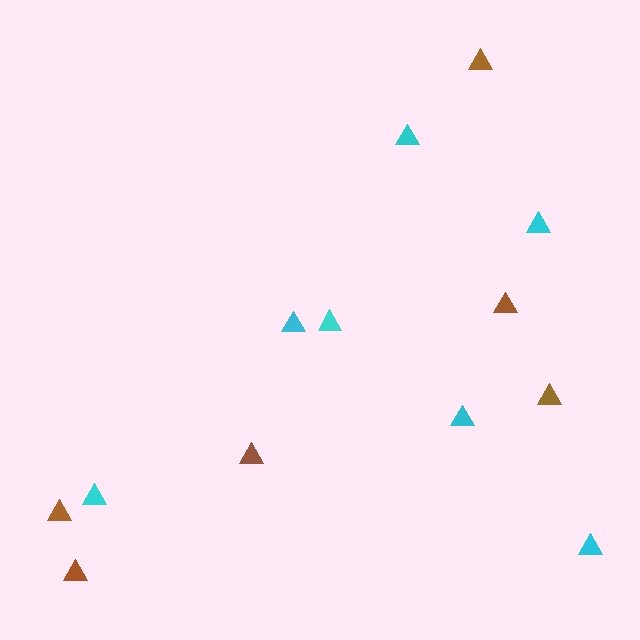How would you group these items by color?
There are 2 groups: one group of cyan triangles (7) and one group of brown triangles (6).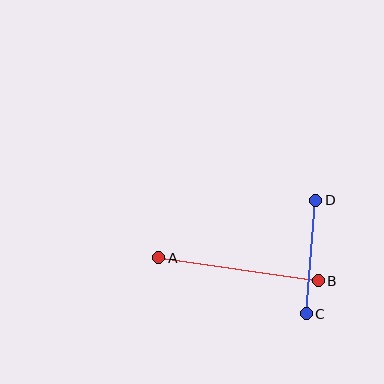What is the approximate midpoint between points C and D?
The midpoint is at approximately (311, 257) pixels.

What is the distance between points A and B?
The distance is approximately 161 pixels.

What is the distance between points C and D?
The distance is approximately 114 pixels.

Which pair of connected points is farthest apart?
Points A and B are farthest apart.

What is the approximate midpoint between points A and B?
The midpoint is at approximately (239, 269) pixels.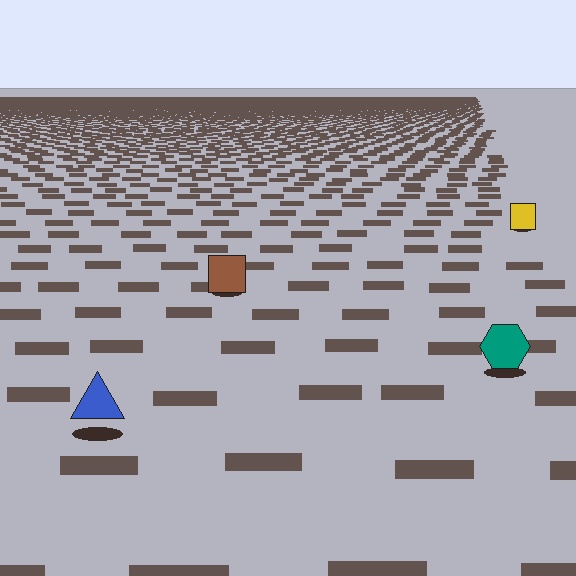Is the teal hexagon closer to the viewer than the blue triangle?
No. The blue triangle is closer — you can tell from the texture gradient: the ground texture is coarser near it.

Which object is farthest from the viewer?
The yellow square is farthest from the viewer. It appears smaller and the ground texture around it is denser.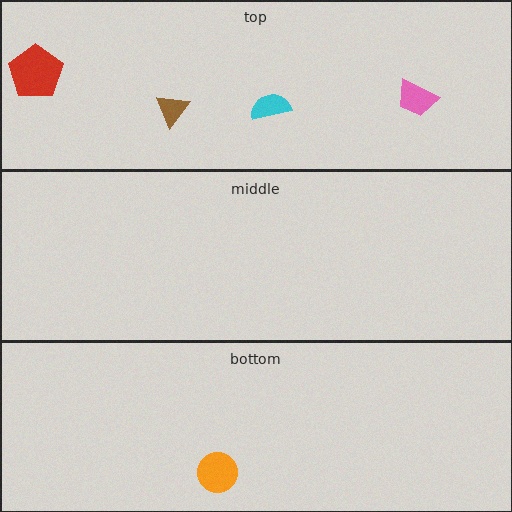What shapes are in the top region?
The red pentagon, the pink trapezoid, the brown triangle, the cyan semicircle.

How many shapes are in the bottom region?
1.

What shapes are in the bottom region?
The orange circle.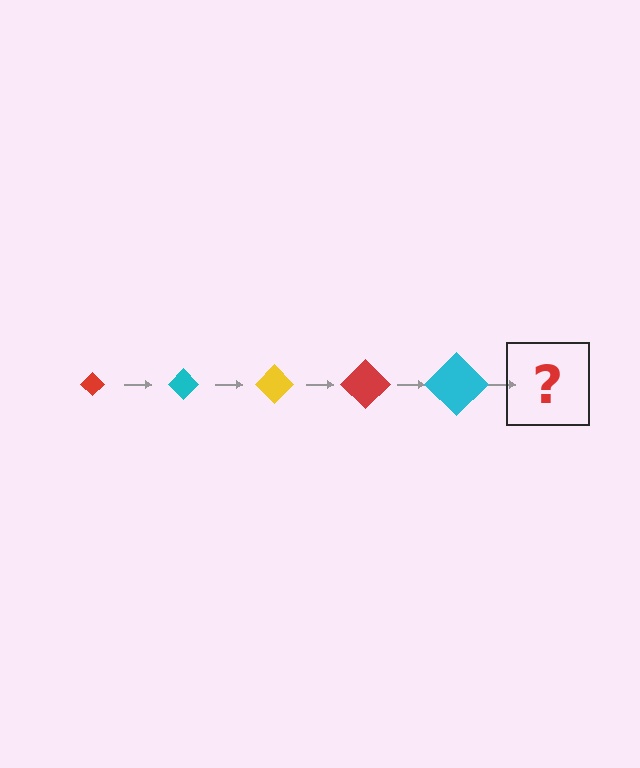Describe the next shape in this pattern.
It should be a yellow diamond, larger than the previous one.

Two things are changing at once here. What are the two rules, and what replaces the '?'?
The two rules are that the diamond grows larger each step and the color cycles through red, cyan, and yellow. The '?' should be a yellow diamond, larger than the previous one.